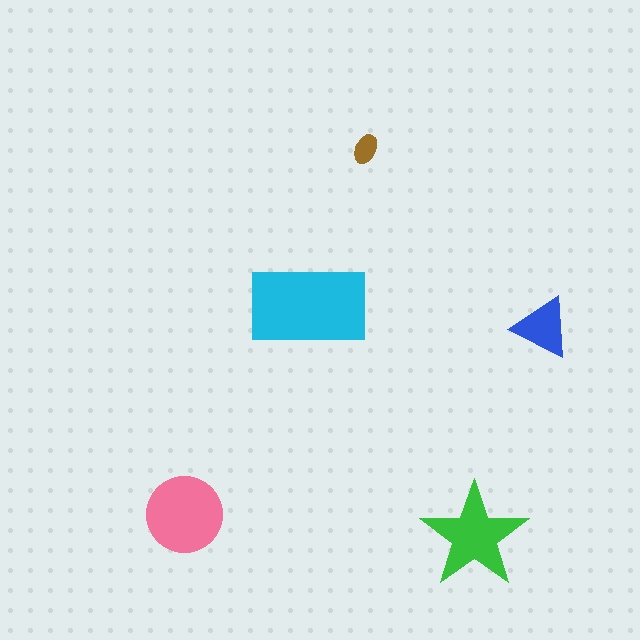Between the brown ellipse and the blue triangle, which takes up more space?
The blue triangle.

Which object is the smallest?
The brown ellipse.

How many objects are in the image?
There are 5 objects in the image.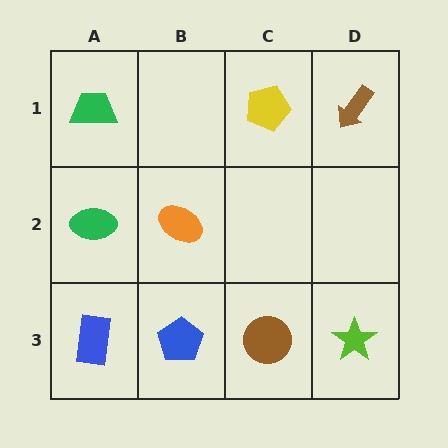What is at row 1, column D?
A brown arrow.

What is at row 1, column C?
A yellow pentagon.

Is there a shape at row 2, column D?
No, that cell is empty.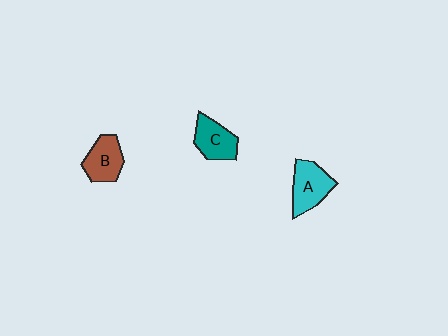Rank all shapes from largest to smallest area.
From largest to smallest: A (cyan), B (brown), C (teal).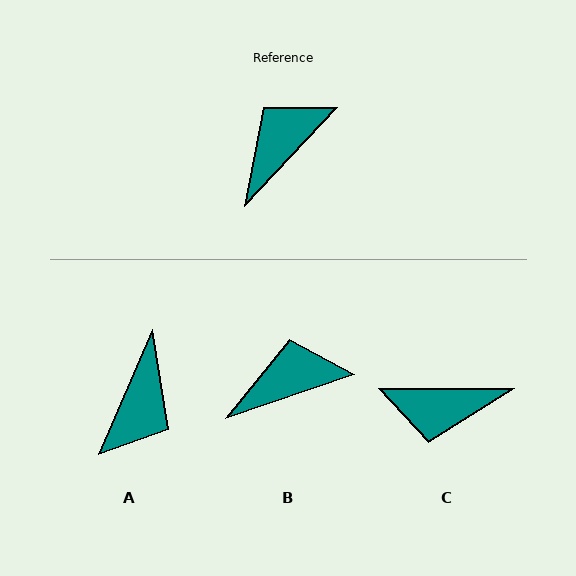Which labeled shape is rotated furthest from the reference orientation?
A, about 160 degrees away.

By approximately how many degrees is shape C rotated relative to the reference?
Approximately 133 degrees counter-clockwise.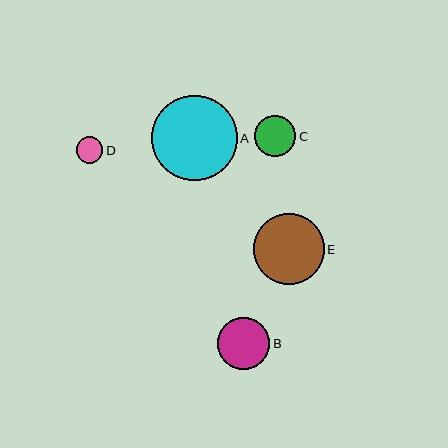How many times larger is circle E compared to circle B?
Circle E is approximately 1.4 times the size of circle B.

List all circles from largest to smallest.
From largest to smallest: A, E, B, C, D.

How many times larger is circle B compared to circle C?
Circle B is approximately 1.3 times the size of circle C.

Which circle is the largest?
Circle A is the largest with a size of approximately 86 pixels.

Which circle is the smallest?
Circle D is the smallest with a size of approximately 27 pixels.